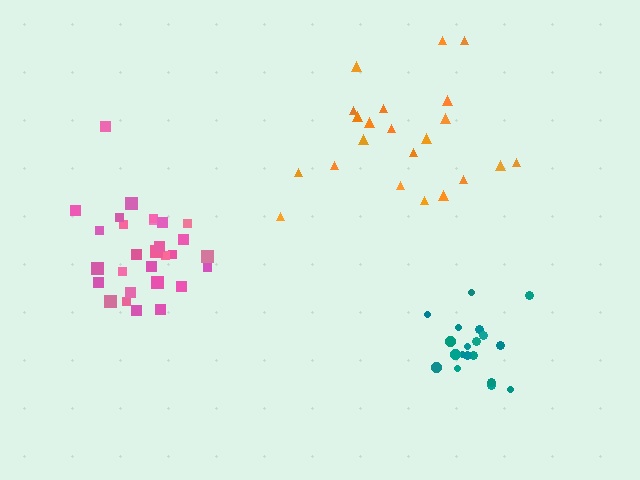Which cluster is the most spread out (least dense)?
Orange.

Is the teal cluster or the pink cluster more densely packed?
Pink.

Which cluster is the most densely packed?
Pink.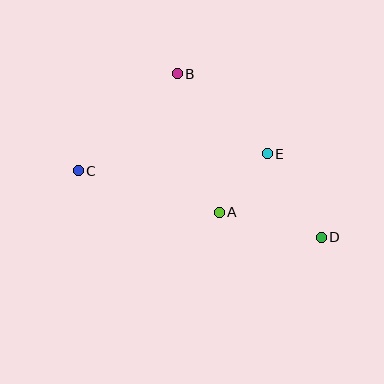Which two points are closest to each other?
Points A and E are closest to each other.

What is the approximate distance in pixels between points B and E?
The distance between B and E is approximately 120 pixels.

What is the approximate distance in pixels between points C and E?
The distance between C and E is approximately 190 pixels.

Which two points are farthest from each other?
Points C and D are farthest from each other.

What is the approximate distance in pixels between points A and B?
The distance between A and B is approximately 144 pixels.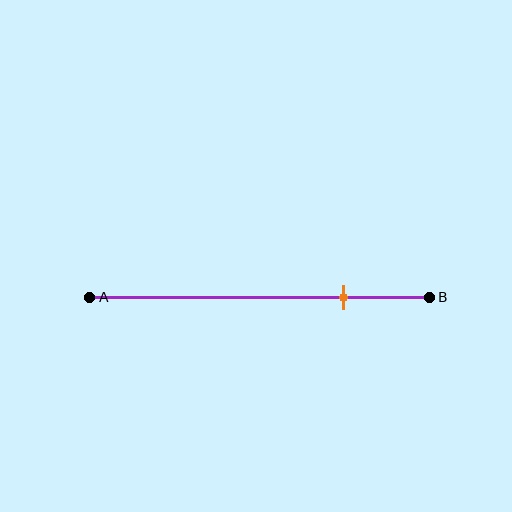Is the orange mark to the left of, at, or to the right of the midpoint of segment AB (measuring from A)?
The orange mark is to the right of the midpoint of segment AB.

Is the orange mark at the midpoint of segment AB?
No, the mark is at about 75% from A, not at the 50% midpoint.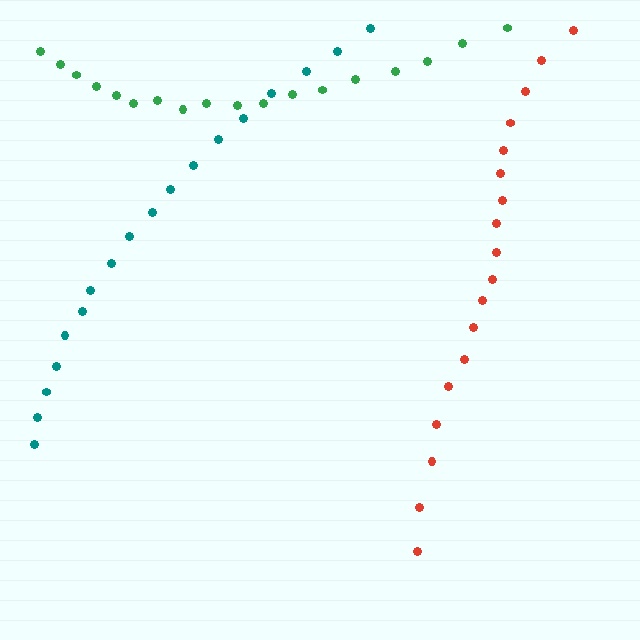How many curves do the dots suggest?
There are 3 distinct paths.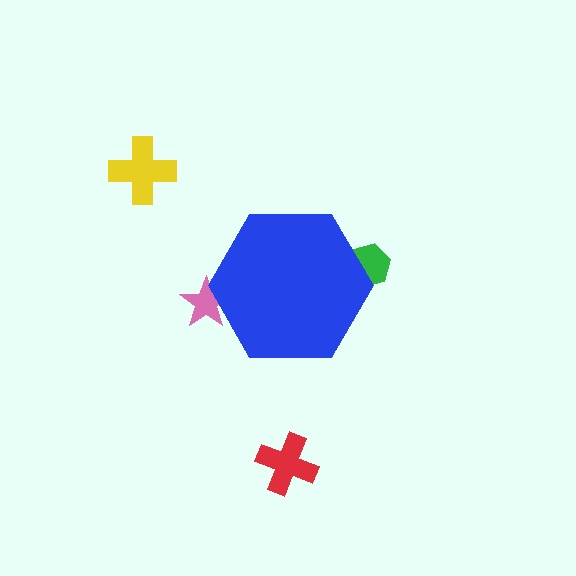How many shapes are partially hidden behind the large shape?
2 shapes are partially hidden.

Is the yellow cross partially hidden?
No, the yellow cross is fully visible.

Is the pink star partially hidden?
Yes, the pink star is partially hidden behind the blue hexagon.